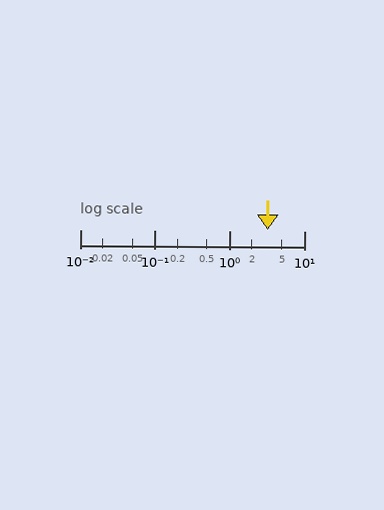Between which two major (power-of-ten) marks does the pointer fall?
The pointer is between 1 and 10.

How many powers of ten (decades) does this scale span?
The scale spans 3 decades, from 0.01 to 10.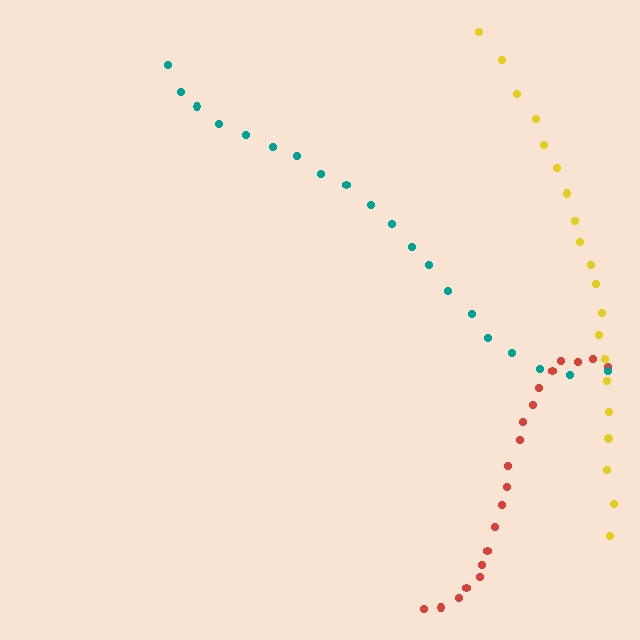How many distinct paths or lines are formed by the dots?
There are 3 distinct paths.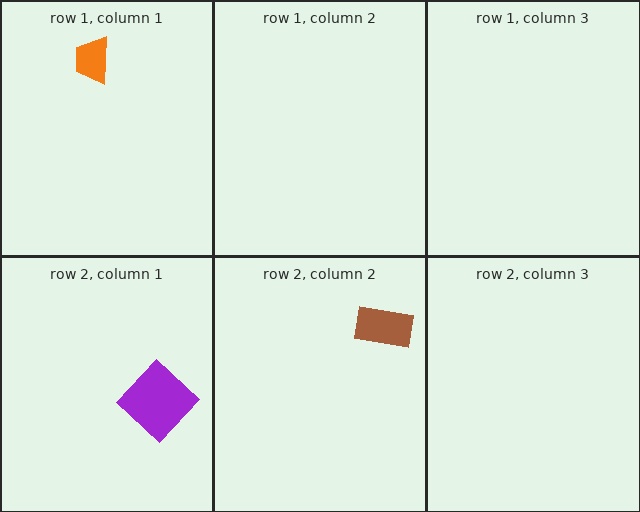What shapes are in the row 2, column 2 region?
The brown rectangle.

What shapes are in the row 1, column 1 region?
The orange trapezoid.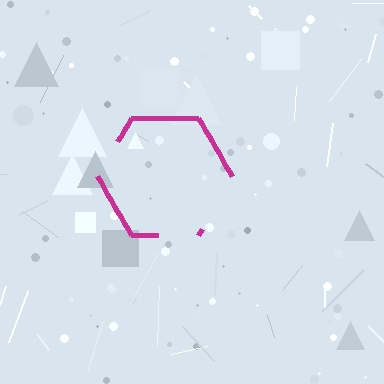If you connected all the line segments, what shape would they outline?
They would outline a hexagon.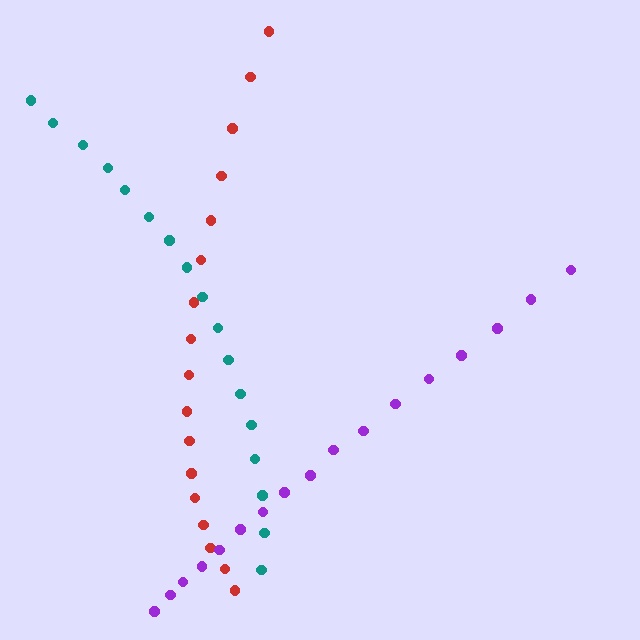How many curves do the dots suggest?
There are 3 distinct paths.